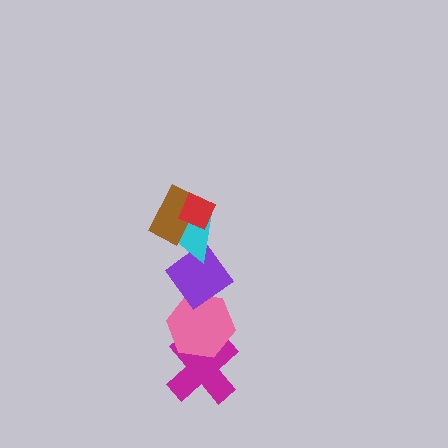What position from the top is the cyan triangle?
The cyan triangle is 3rd from the top.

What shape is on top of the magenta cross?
The pink hexagon is on top of the magenta cross.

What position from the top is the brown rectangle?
The brown rectangle is 2nd from the top.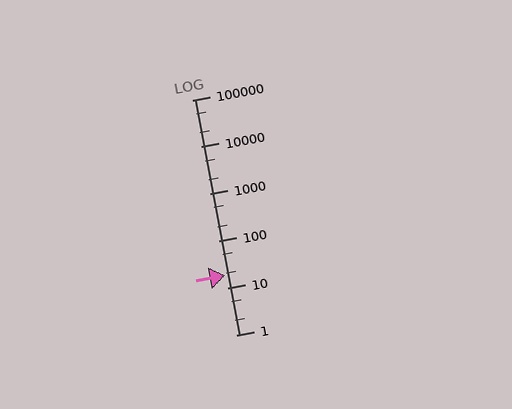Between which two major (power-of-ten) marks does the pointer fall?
The pointer is between 10 and 100.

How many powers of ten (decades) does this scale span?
The scale spans 5 decades, from 1 to 100000.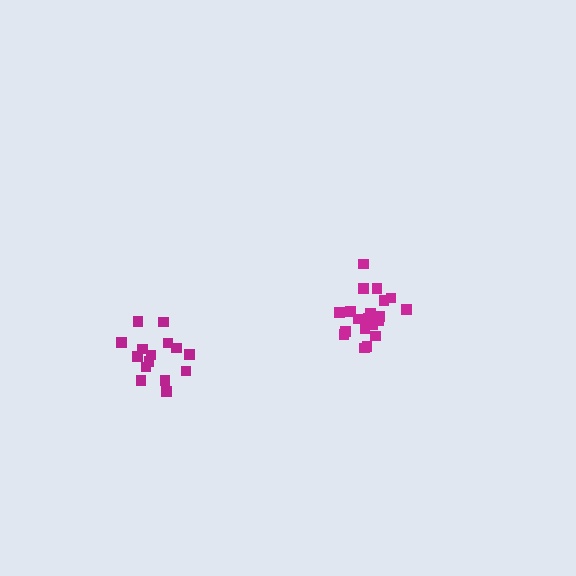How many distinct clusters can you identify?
There are 2 distinct clusters.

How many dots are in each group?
Group 1: 21 dots, Group 2: 15 dots (36 total).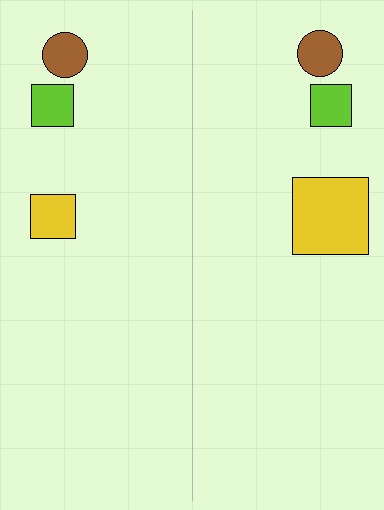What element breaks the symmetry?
The yellow square on the right side has a different size than its mirror counterpart.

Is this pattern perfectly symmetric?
No, the pattern is not perfectly symmetric. The yellow square on the right side has a different size than its mirror counterpart.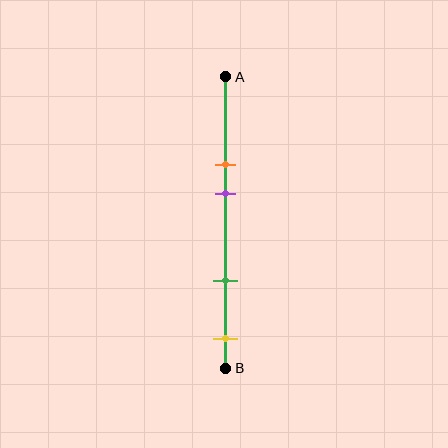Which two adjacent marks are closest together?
The orange and purple marks are the closest adjacent pair.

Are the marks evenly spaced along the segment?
No, the marks are not evenly spaced.